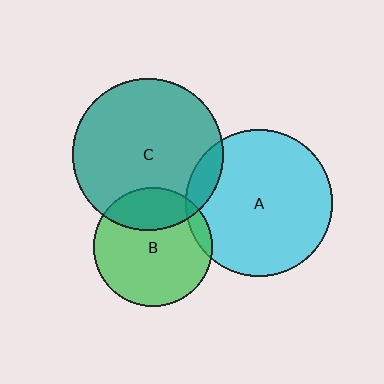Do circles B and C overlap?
Yes.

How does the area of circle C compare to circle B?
Approximately 1.6 times.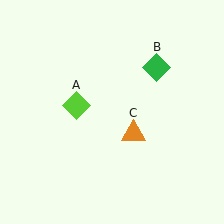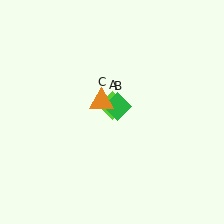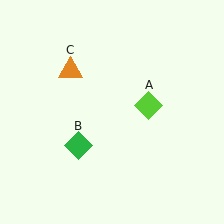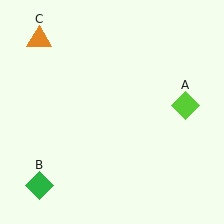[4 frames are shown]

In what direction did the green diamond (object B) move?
The green diamond (object B) moved down and to the left.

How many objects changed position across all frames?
3 objects changed position: lime diamond (object A), green diamond (object B), orange triangle (object C).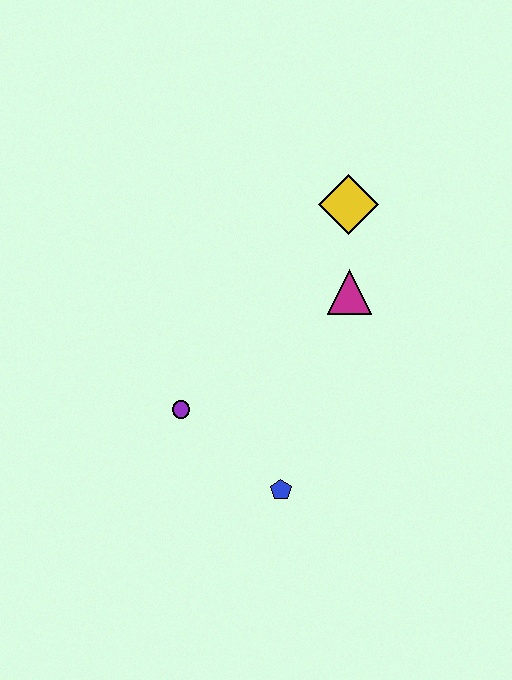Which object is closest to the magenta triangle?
The yellow diamond is closest to the magenta triangle.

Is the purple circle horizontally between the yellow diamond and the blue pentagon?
No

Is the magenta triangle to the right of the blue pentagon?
Yes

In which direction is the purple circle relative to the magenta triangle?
The purple circle is to the left of the magenta triangle.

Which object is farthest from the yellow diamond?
The blue pentagon is farthest from the yellow diamond.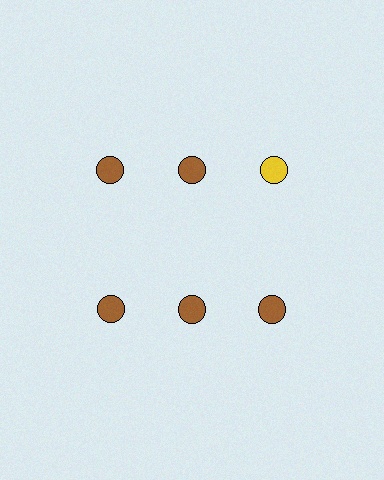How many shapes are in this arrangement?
There are 6 shapes arranged in a grid pattern.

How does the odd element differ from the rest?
It has a different color: yellow instead of brown.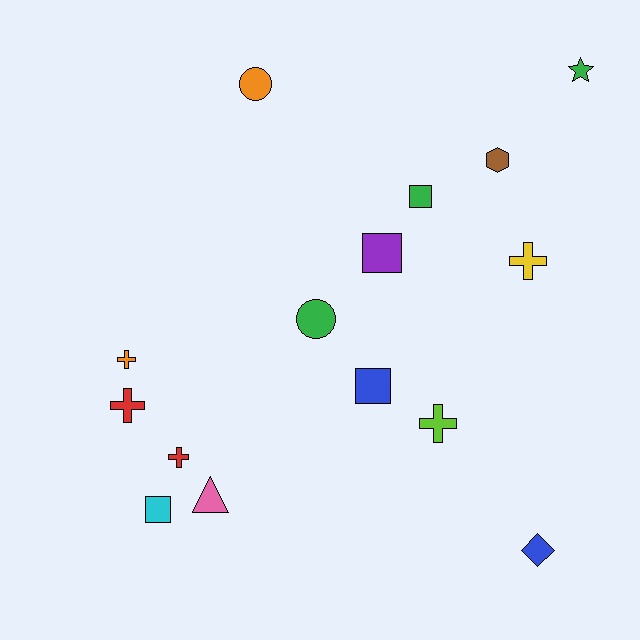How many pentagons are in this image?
There are no pentagons.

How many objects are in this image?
There are 15 objects.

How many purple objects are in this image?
There is 1 purple object.